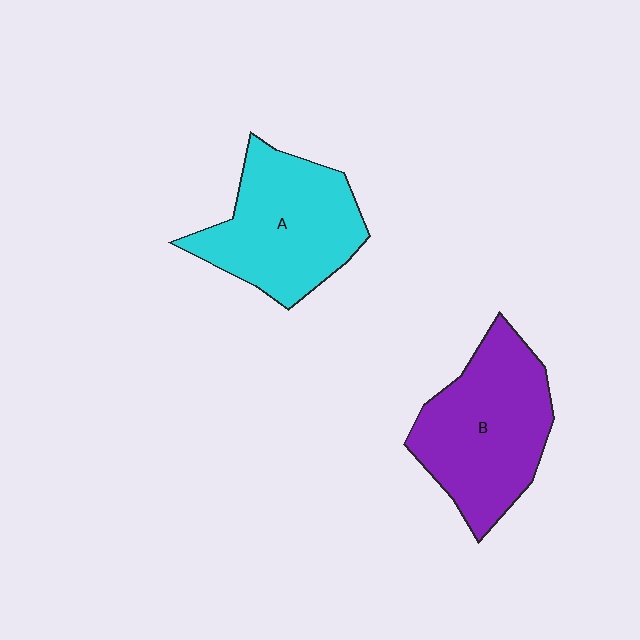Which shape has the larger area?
Shape B (purple).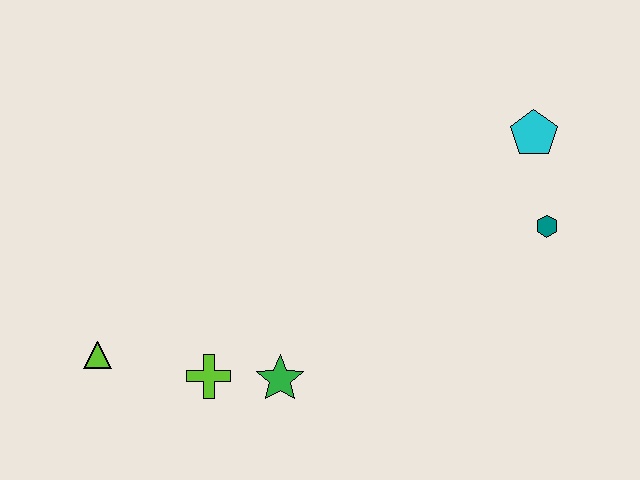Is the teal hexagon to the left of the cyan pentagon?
No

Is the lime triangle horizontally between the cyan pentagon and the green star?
No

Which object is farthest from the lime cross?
The cyan pentagon is farthest from the lime cross.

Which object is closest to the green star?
The lime cross is closest to the green star.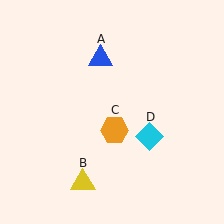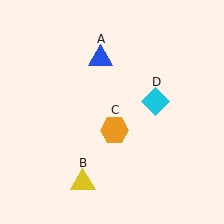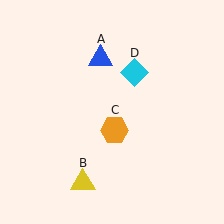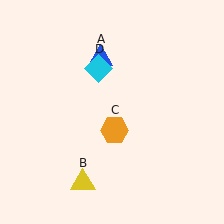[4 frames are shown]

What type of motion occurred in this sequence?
The cyan diamond (object D) rotated counterclockwise around the center of the scene.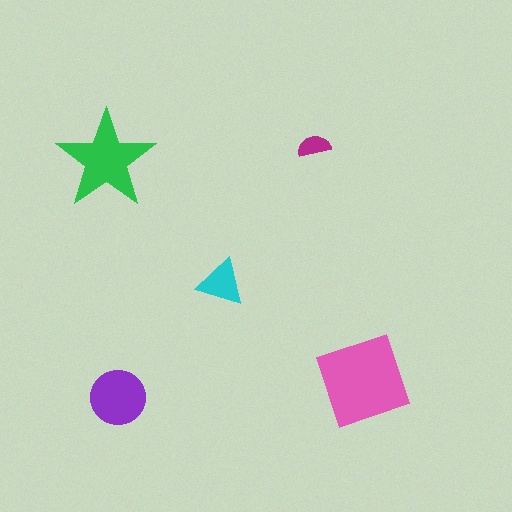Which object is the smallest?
The magenta semicircle.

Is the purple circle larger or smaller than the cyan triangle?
Larger.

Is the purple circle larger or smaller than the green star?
Smaller.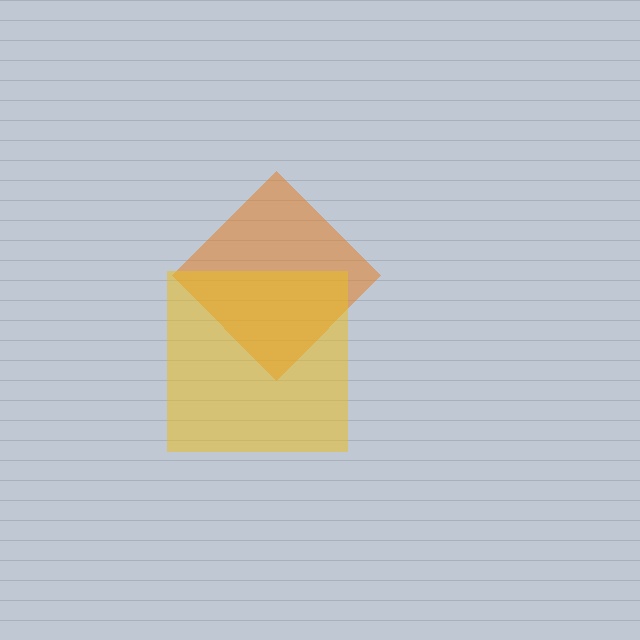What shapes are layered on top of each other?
The layered shapes are: an orange diamond, a yellow square.